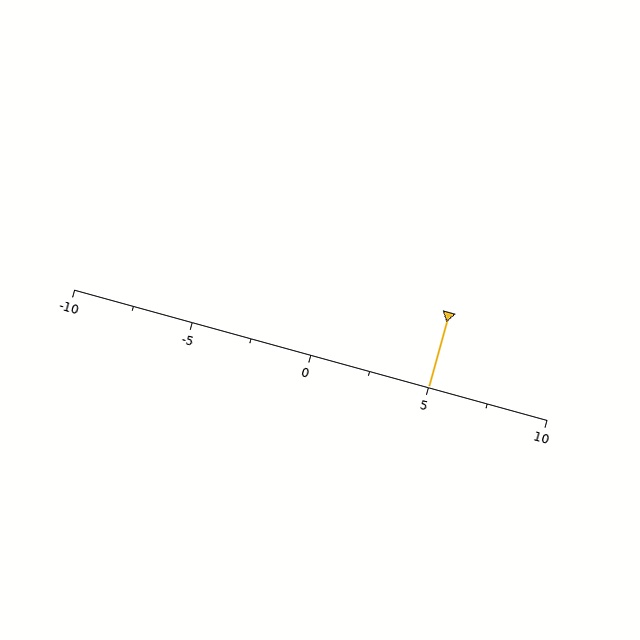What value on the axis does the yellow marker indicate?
The marker indicates approximately 5.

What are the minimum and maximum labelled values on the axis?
The axis runs from -10 to 10.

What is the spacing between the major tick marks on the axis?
The major ticks are spaced 5 apart.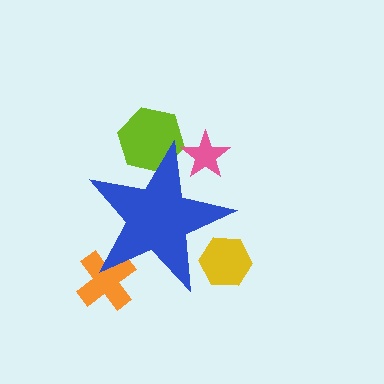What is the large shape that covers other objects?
A blue star.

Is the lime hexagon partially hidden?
Yes, the lime hexagon is partially hidden behind the blue star.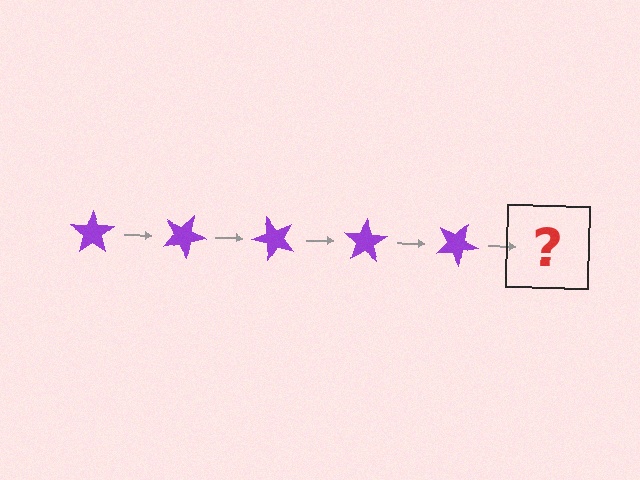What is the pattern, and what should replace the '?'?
The pattern is that the star rotates 25 degrees each step. The '?' should be a purple star rotated 125 degrees.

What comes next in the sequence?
The next element should be a purple star rotated 125 degrees.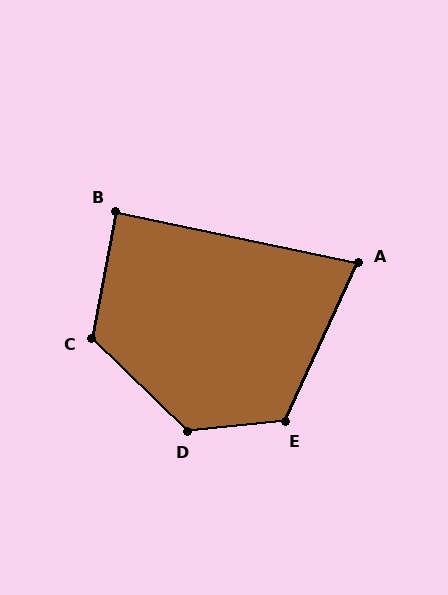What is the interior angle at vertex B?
Approximately 89 degrees (approximately right).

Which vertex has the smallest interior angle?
A, at approximately 77 degrees.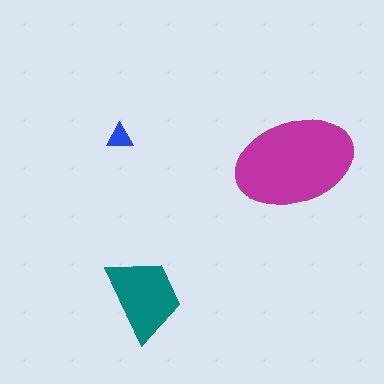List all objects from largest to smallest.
The magenta ellipse, the teal trapezoid, the blue triangle.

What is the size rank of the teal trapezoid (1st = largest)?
2nd.